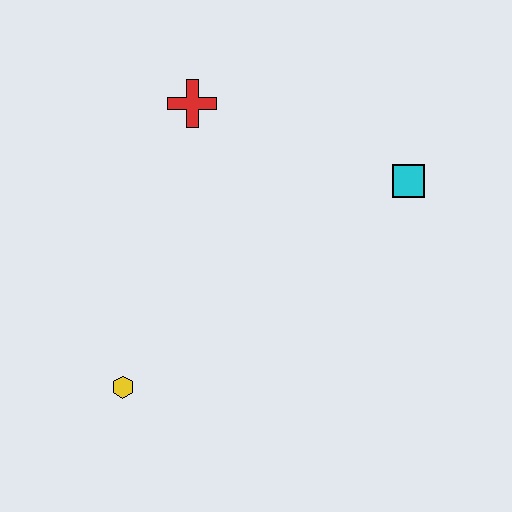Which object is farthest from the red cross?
The yellow hexagon is farthest from the red cross.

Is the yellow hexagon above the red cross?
No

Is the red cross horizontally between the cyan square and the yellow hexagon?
Yes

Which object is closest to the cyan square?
The red cross is closest to the cyan square.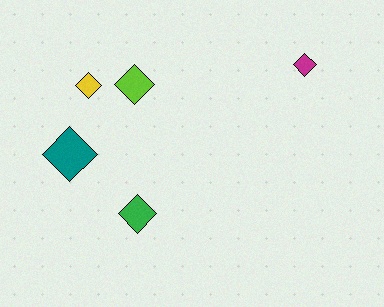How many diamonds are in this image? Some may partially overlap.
There are 5 diamonds.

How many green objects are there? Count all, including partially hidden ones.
There is 1 green object.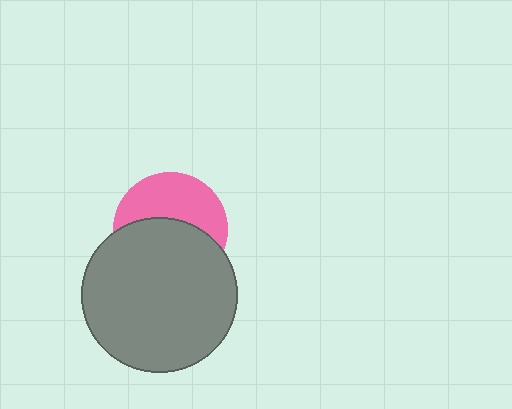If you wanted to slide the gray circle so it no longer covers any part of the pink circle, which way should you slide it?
Slide it down — that is the most direct way to separate the two shapes.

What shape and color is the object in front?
The object in front is a gray circle.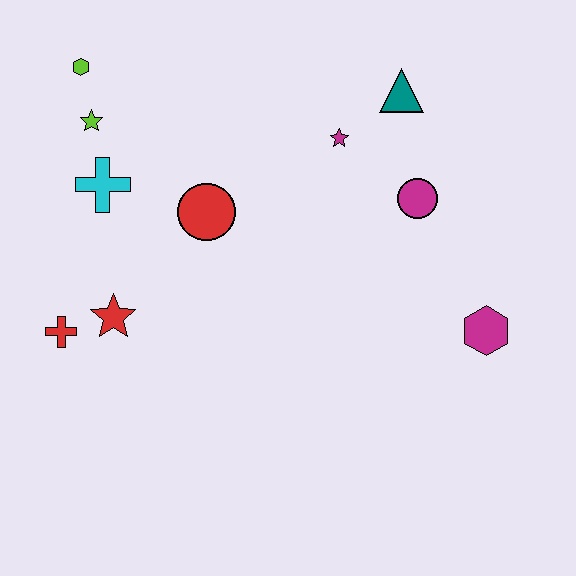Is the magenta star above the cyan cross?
Yes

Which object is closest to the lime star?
The lime hexagon is closest to the lime star.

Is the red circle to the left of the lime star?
No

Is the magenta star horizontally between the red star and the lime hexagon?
No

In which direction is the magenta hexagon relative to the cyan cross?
The magenta hexagon is to the right of the cyan cross.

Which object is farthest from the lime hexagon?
The magenta hexagon is farthest from the lime hexagon.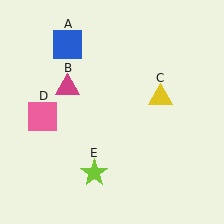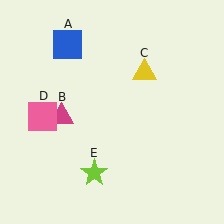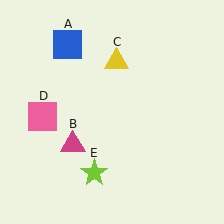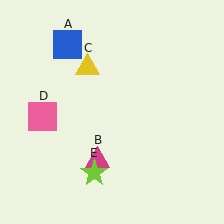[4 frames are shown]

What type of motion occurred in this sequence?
The magenta triangle (object B), yellow triangle (object C) rotated counterclockwise around the center of the scene.